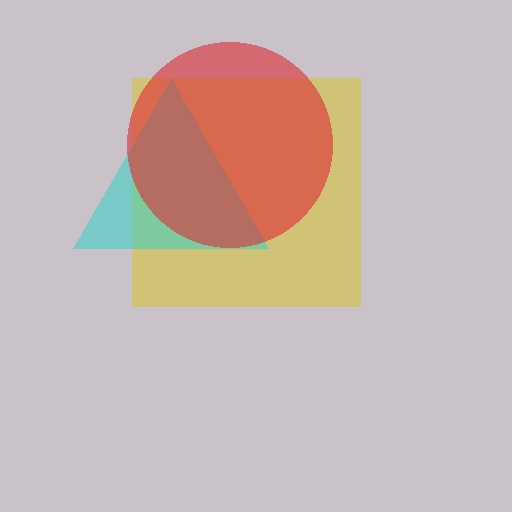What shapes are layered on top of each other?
The layered shapes are: a yellow square, a cyan triangle, a red circle.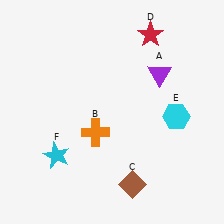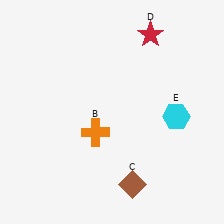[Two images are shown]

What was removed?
The purple triangle (A), the cyan star (F) were removed in Image 2.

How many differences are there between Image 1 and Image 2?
There are 2 differences between the two images.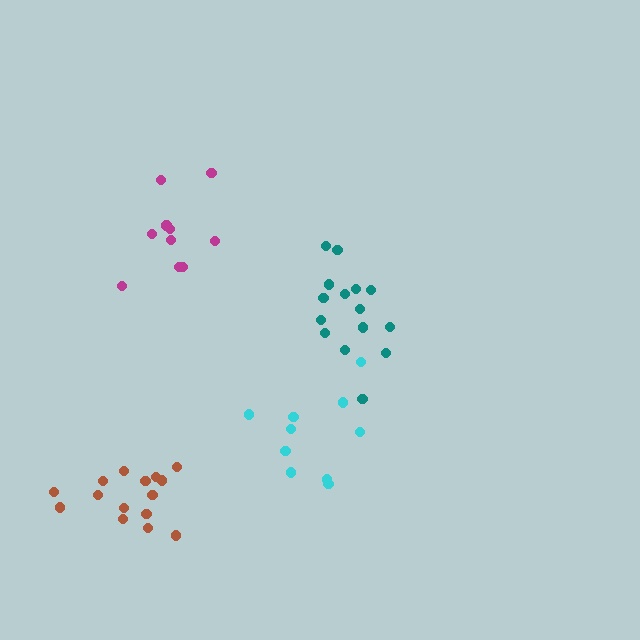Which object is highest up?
The magenta cluster is topmost.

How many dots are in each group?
Group 1: 15 dots, Group 2: 15 dots, Group 3: 10 dots, Group 4: 10 dots (50 total).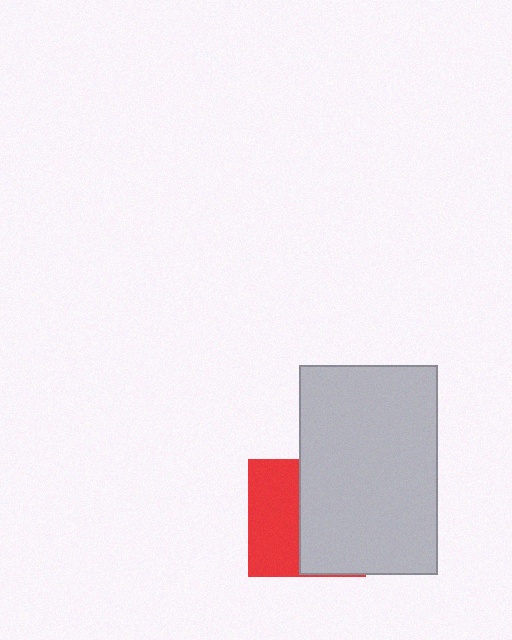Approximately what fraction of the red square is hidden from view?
Roughly 55% of the red square is hidden behind the light gray rectangle.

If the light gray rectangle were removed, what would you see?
You would see the complete red square.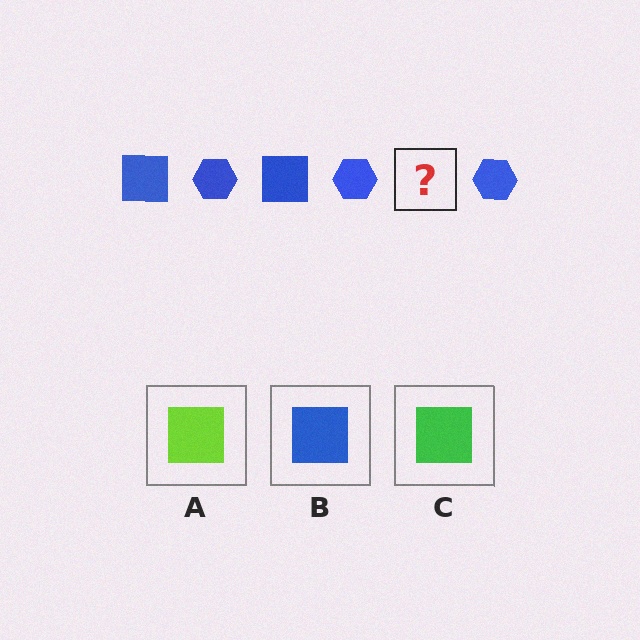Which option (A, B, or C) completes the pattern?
B.